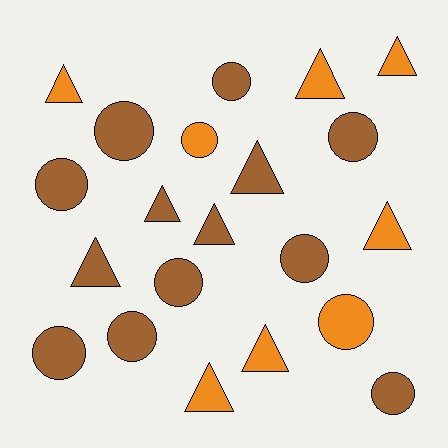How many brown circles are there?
There are 9 brown circles.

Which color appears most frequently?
Brown, with 13 objects.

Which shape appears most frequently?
Circle, with 11 objects.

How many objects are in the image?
There are 21 objects.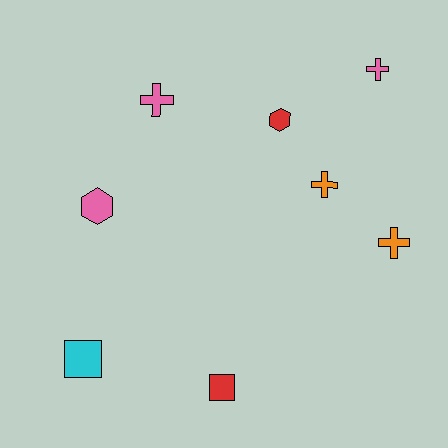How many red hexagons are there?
There is 1 red hexagon.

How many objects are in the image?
There are 8 objects.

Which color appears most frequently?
Pink, with 3 objects.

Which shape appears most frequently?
Cross, with 4 objects.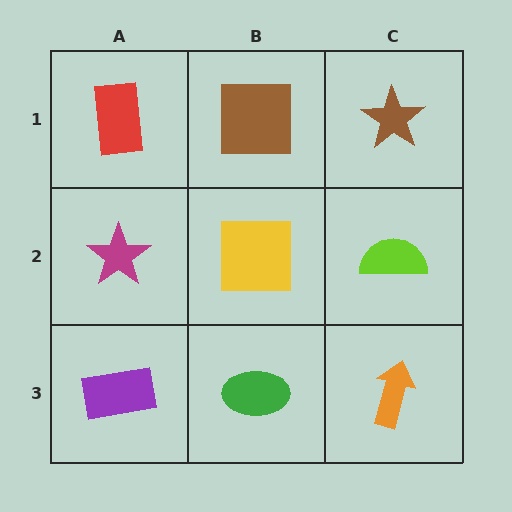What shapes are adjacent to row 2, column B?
A brown square (row 1, column B), a green ellipse (row 3, column B), a magenta star (row 2, column A), a lime semicircle (row 2, column C).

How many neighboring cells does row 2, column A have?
3.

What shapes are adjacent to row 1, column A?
A magenta star (row 2, column A), a brown square (row 1, column B).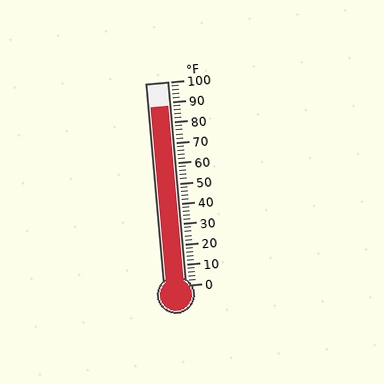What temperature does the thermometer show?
The thermometer shows approximately 88°F.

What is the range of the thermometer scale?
The thermometer scale ranges from 0°F to 100°F.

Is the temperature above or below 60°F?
The temperature is above 60°F.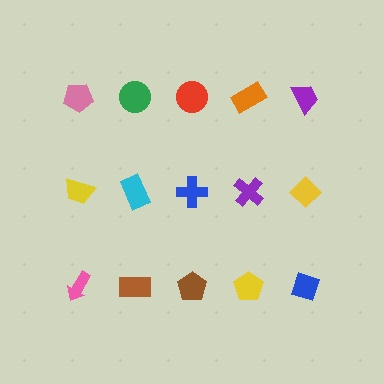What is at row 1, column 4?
An orange rectangle.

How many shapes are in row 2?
5 shapes.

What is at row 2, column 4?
A purple cross.